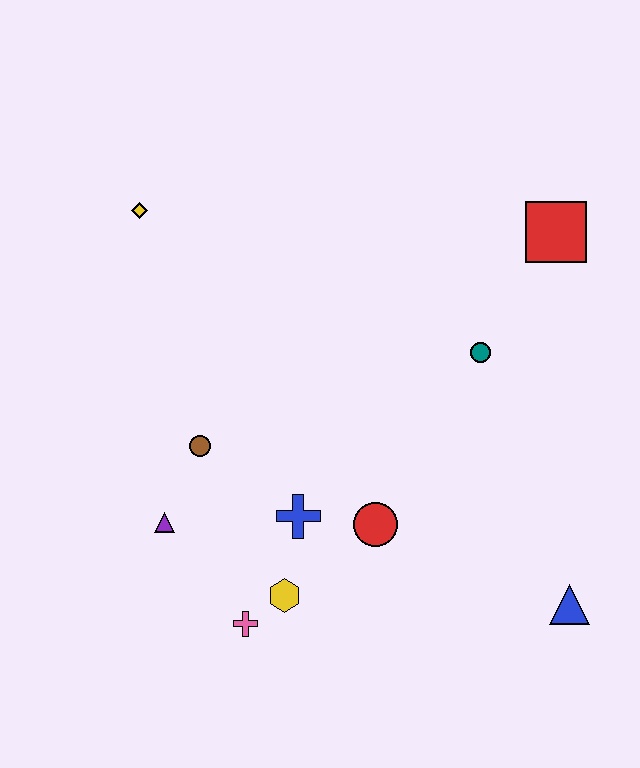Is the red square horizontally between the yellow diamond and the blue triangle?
Yes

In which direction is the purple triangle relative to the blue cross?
The purple triangle is to the left of the blue cross.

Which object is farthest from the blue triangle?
The yellow diamond is farthest from the blue triangle.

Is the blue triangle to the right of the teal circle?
Yes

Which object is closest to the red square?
The teal circle is closest to the red square.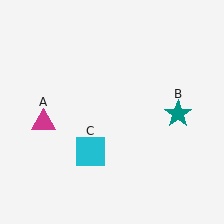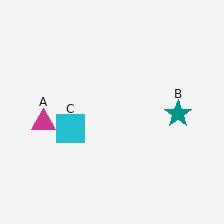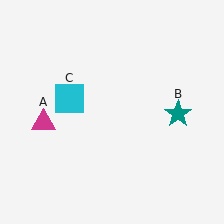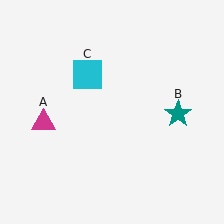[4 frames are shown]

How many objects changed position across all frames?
1 object changed position: cyan square (object C).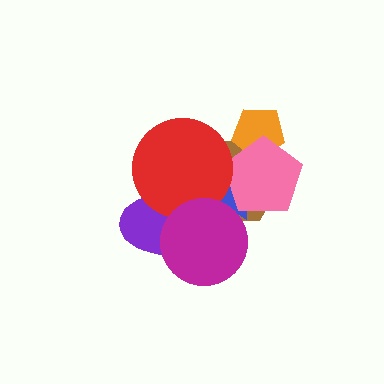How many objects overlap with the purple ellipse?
3 objects overlap with the purple ellipse.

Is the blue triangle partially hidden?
Yes, it is partially covered by another shape.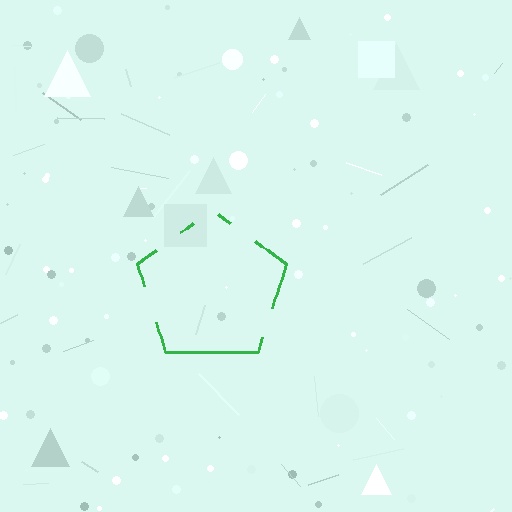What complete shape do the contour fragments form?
The contour fragments form a pentagon.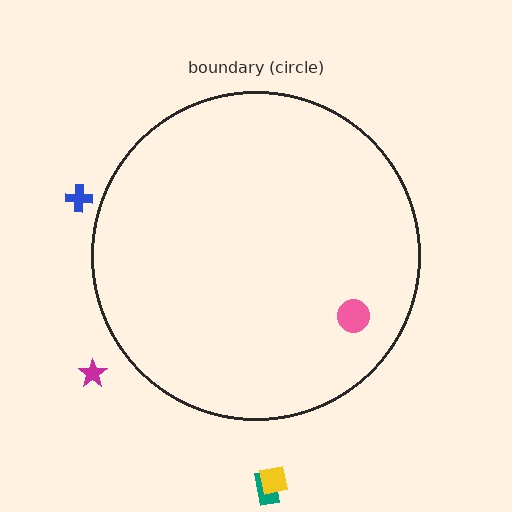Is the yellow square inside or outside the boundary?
Outside.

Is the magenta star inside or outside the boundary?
Outside.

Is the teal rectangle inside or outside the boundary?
Outside.